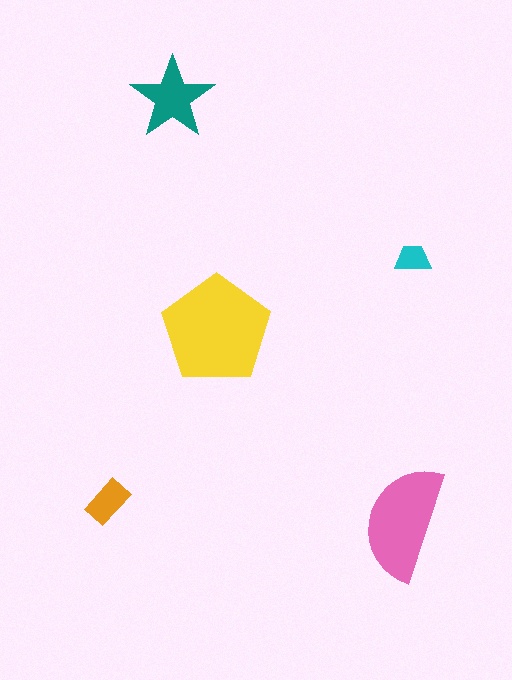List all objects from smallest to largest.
The cyan trapezoid, the orange rectangle, the teal star, the pink semicircle, the yellow pentagon.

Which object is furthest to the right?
The cyan trapezoid is rightmost.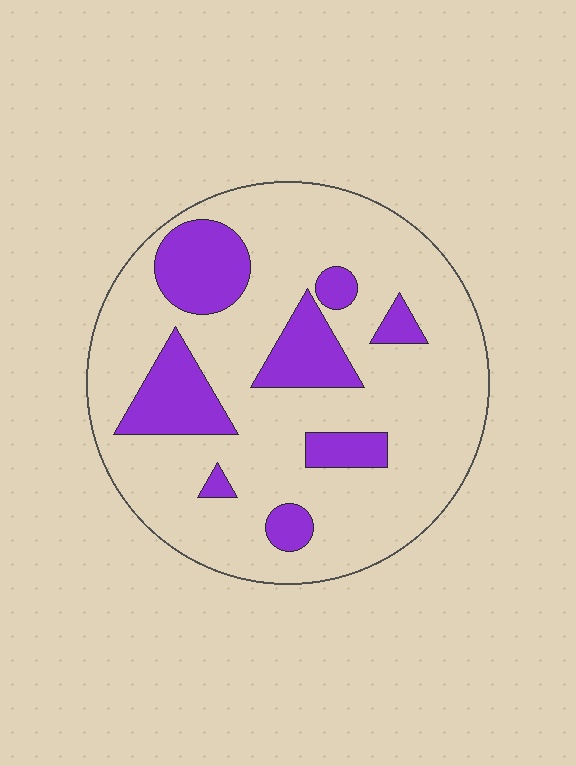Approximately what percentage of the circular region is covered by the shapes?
Approximately 20%.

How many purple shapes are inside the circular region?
8.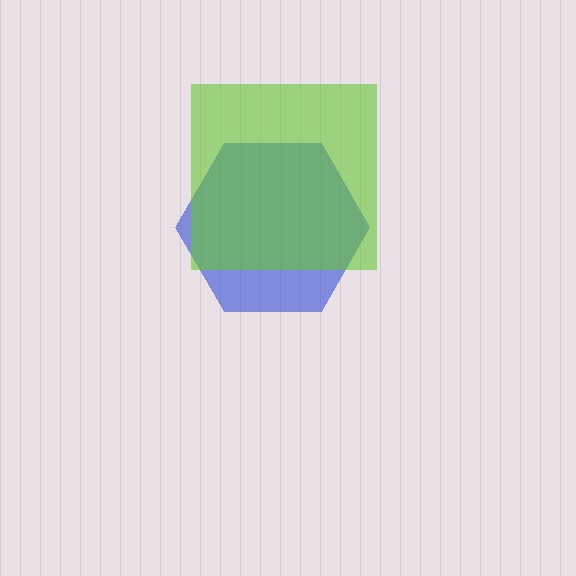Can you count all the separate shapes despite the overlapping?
Yes, there are 2 separate shapes.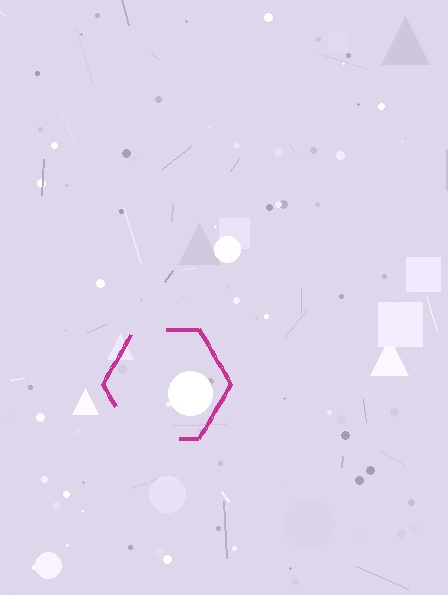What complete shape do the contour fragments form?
The contour fragments form a hexagon.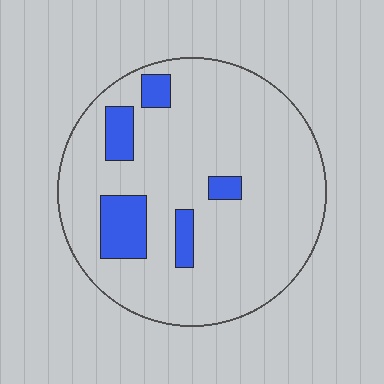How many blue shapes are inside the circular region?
5.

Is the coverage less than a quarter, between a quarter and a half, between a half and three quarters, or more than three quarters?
Less than a quarter.